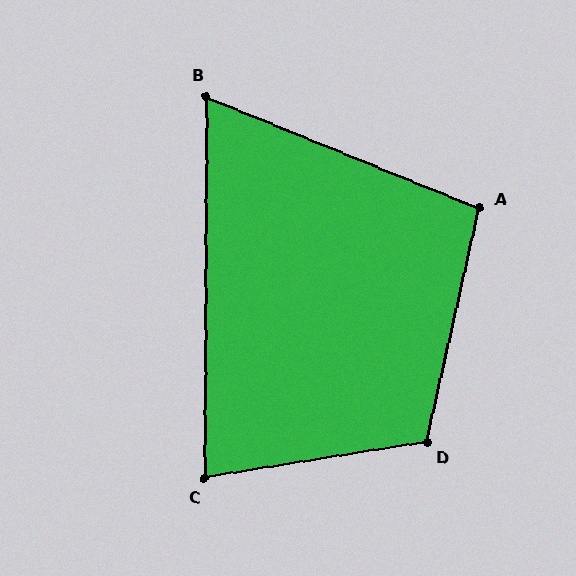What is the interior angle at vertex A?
Approximately 99 degrees (obtuse).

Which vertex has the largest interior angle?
D, at approximately 112 degrees.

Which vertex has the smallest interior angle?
B, at approximately 68 degrees.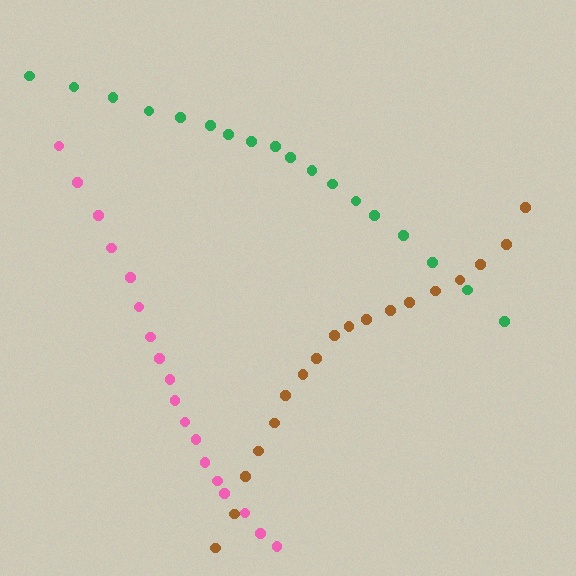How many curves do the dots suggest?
There are 3 distinct paths.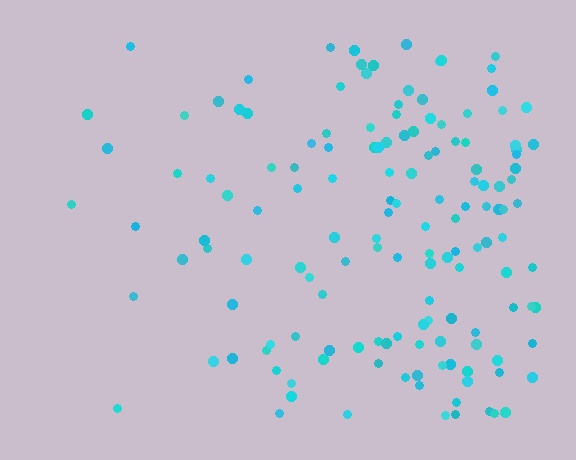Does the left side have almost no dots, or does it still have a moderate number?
Still a moderate number, just noticeably fewer than the right.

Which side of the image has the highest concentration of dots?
The right.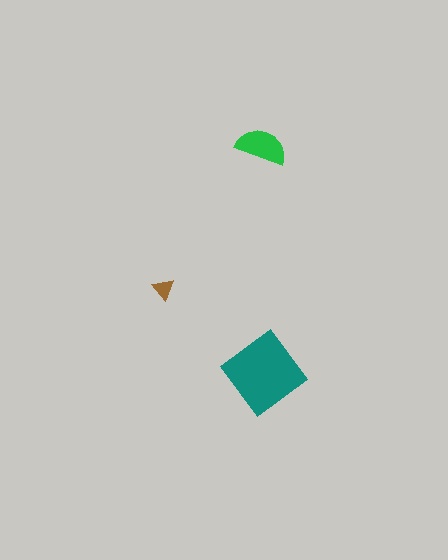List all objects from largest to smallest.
The teal diamond, the green semicircle, the brown triangle.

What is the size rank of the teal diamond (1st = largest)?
1st.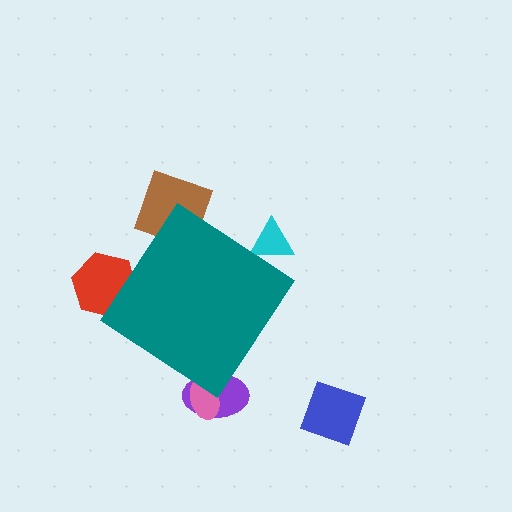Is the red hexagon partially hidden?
Yes, the red hexagon is partially hidden behind the teal diamond.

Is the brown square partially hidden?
Yes, the brown square is partially hidden behind the teal diamond.